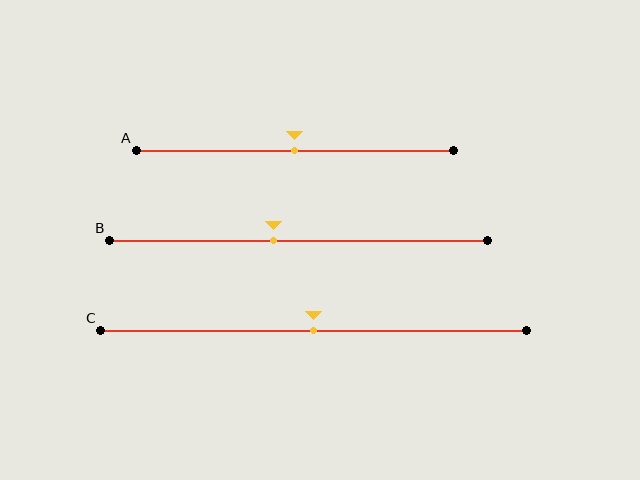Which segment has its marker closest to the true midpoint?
Segment A has its marker closest to the true midpoint.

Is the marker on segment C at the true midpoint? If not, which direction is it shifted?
Yes, the marker on segment C is at the true midpoint.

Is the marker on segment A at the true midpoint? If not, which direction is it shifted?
Yes, the marker on segment A is at the true midpoint.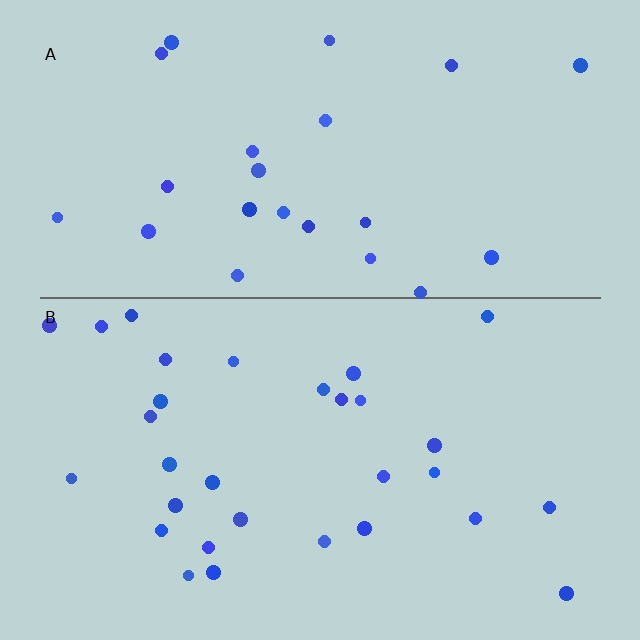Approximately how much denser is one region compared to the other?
Approximately 1.3× — region B over region A.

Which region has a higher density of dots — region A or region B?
B (the bottom).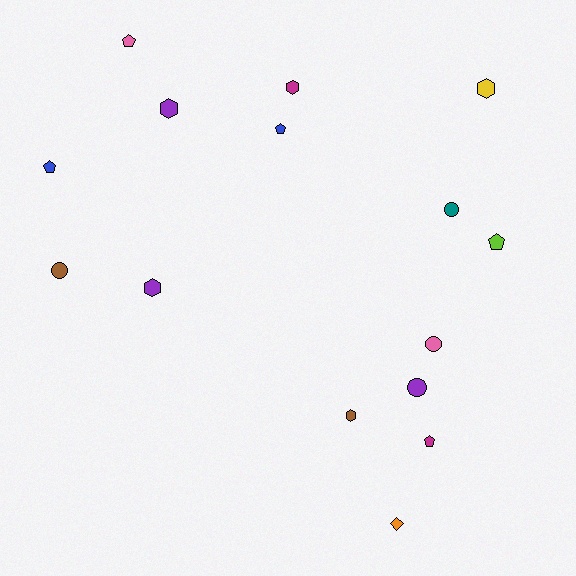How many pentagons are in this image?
There are 5 pentagons.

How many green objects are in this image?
There are no green objects.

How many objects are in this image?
There are 15 objects.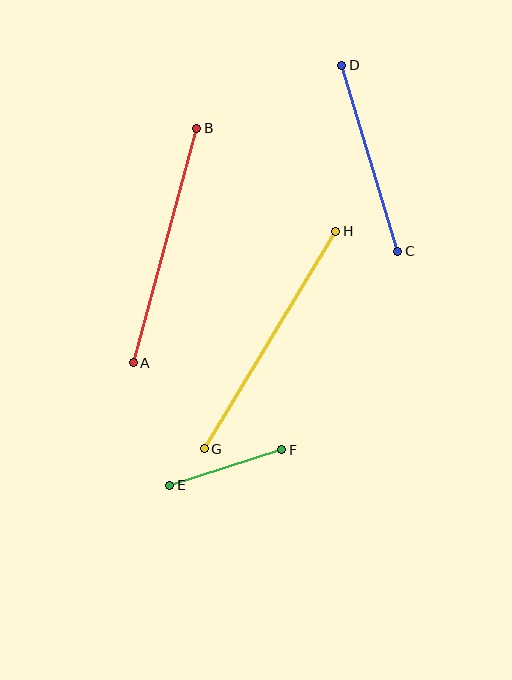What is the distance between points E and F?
The distance is approximately 117 pixels.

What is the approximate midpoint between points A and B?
The midpoint is at approximately (165, 246) pixels.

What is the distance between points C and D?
The distance is approximately 194 pixels.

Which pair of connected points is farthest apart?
Points G and H are farthest apart.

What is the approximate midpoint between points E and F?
The midpoint is at approximately (226, 467) pixels.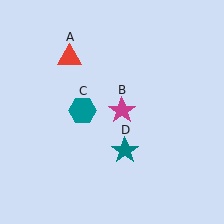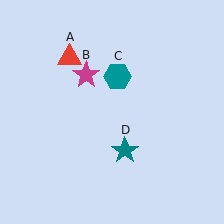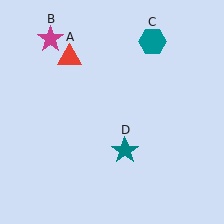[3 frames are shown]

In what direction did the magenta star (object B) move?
The magenta star (object B) moved up and to the left.